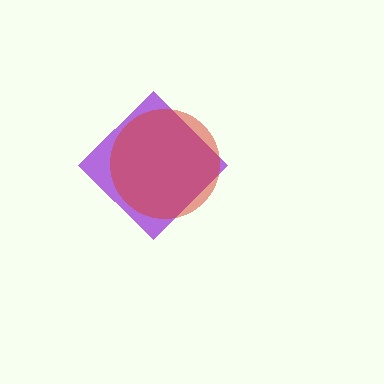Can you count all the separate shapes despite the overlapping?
Yes, there are 2 separate shapes.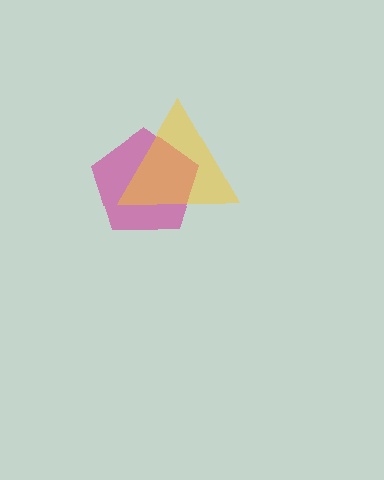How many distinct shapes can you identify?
There are 2 distinct shapes: a magenta pentagon, a yellow triangle.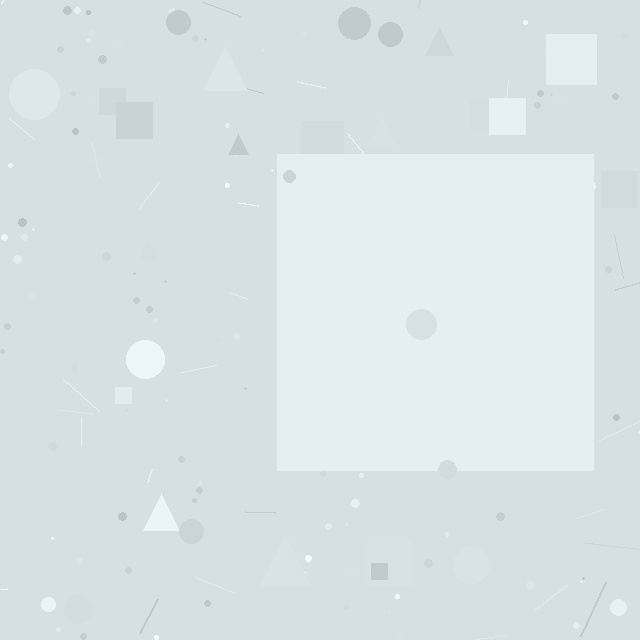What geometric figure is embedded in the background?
A square is embedded in the background.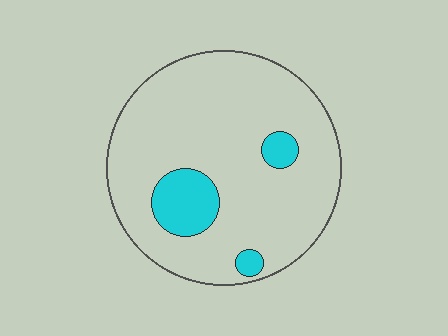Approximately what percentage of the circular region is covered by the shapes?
Approximately 15%.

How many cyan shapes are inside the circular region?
3.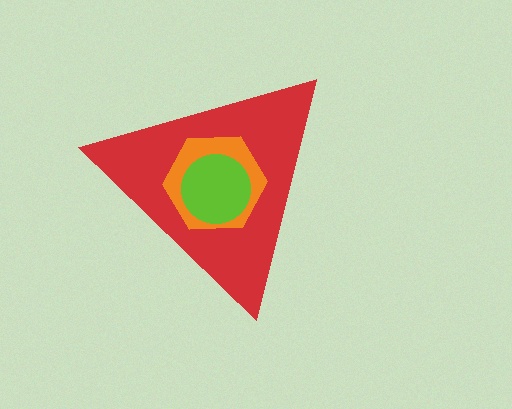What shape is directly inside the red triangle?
The orange hexagon.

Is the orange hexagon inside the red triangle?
Yes.